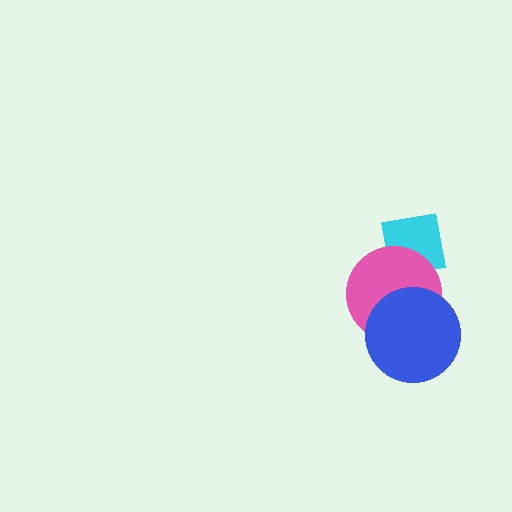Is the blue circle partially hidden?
No, no other shape covers it.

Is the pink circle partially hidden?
Yes, it is partially covered by another shape.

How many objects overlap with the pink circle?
2 objects overlap with the pink circle.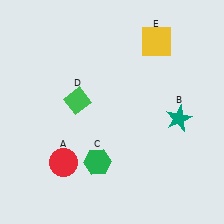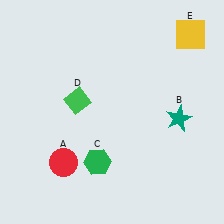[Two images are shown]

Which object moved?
The yellow square (E) moved right.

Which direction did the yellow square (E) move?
The yellow square (E) moved right.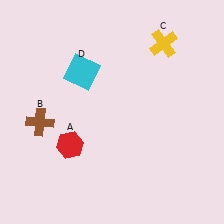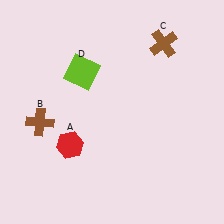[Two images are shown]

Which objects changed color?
C changed from yellow to brown. D changed from cyan to lime.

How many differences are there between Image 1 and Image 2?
There are 2 differences between the two images.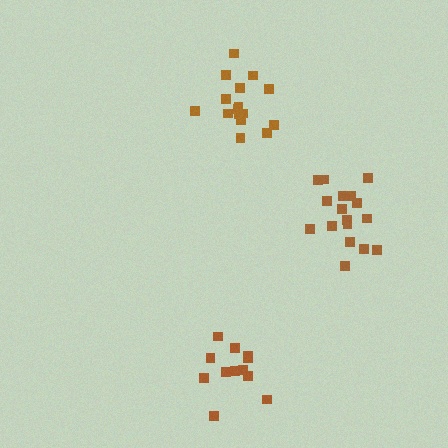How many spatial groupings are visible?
There are 3 spatial groupings.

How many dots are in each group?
Group 1: 16 dots, Group 2: 13 dots, Group 3: 17 dots (46 total).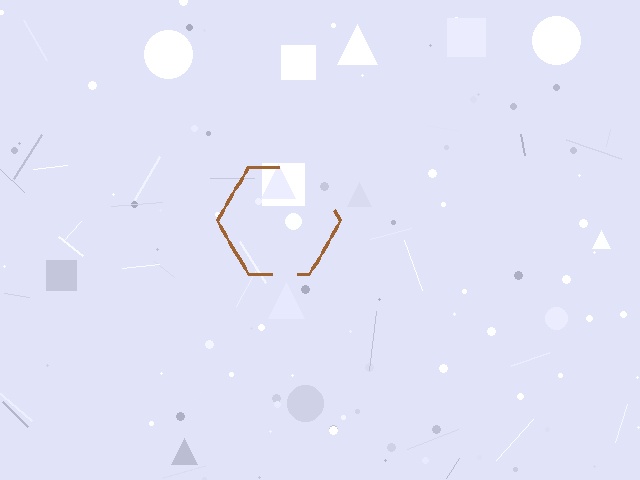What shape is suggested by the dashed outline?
The dashed outline suggests a hexagon.